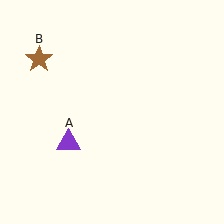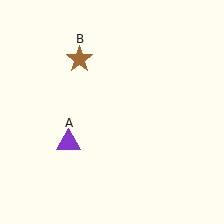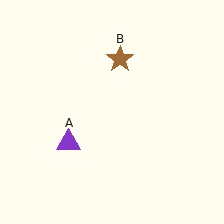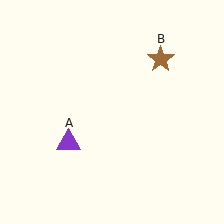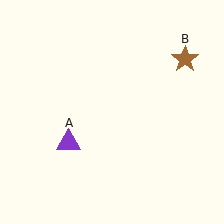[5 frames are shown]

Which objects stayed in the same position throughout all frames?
Purple triangle (object A) remained stationary.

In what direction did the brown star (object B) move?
The brown star (object B) moved right.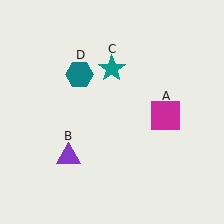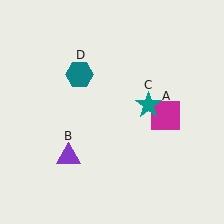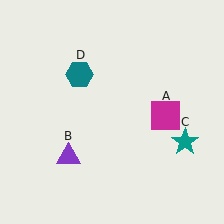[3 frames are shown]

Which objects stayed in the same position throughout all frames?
Magenta square (object A) and purple triangle (object B) and teal hexagon (object D) remained stationary.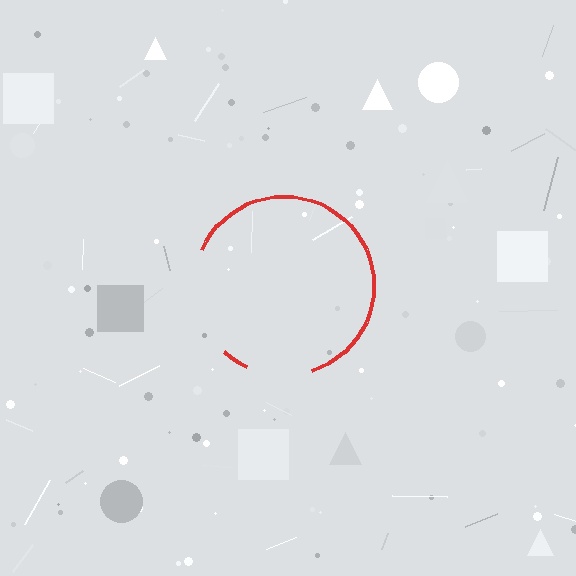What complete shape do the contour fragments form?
The contour fragments form a circle.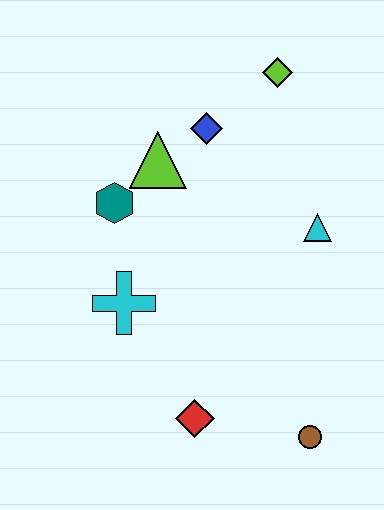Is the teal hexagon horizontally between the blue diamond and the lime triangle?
No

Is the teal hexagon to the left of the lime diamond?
Yes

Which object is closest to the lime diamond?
The blue diamond is closest to the lime diamond.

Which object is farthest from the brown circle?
The lime diamond is farthest from the brown circle.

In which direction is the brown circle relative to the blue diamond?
The brown circle is below the blue diamond.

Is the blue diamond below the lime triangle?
No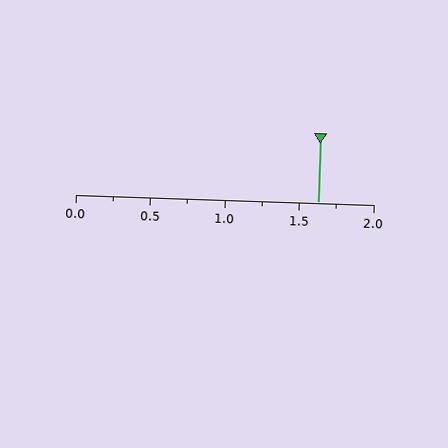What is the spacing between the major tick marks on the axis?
The major ticks are spaced 0.5 apart.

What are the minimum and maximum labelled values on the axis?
The axis runs from 0.0 to 2.0.